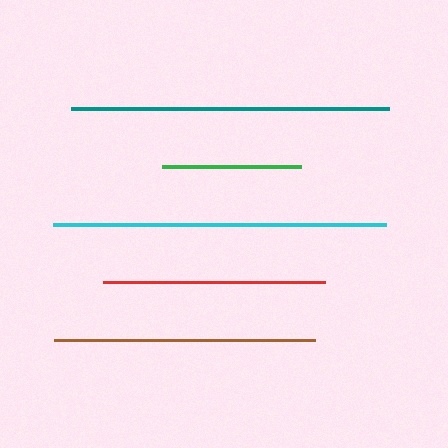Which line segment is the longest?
The cyan line is the longest at approximately 334 pixels.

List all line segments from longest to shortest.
From longest to shortest: cyan, teal, brown, red, green.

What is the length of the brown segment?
The brown segment is approximately 261 pixels long.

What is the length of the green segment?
The green segment is approximately 139 pixels long.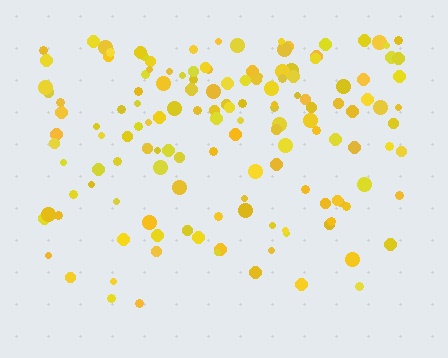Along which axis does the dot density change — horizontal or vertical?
Vertical.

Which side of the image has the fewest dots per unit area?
The bottom.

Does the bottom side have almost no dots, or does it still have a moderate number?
Still a moderate number, just noticeably fewer than the top.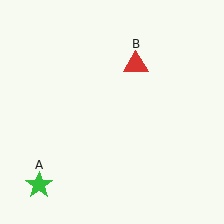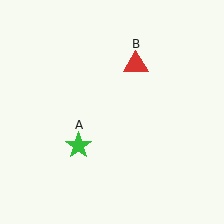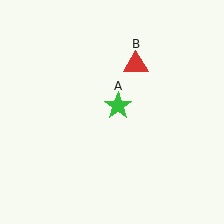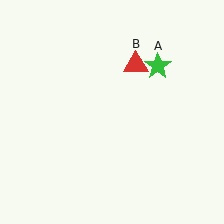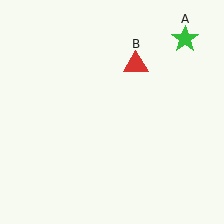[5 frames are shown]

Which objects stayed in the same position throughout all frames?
Red triangle (object B) remained stationary.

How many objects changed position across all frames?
1 object changed position: green star (object A).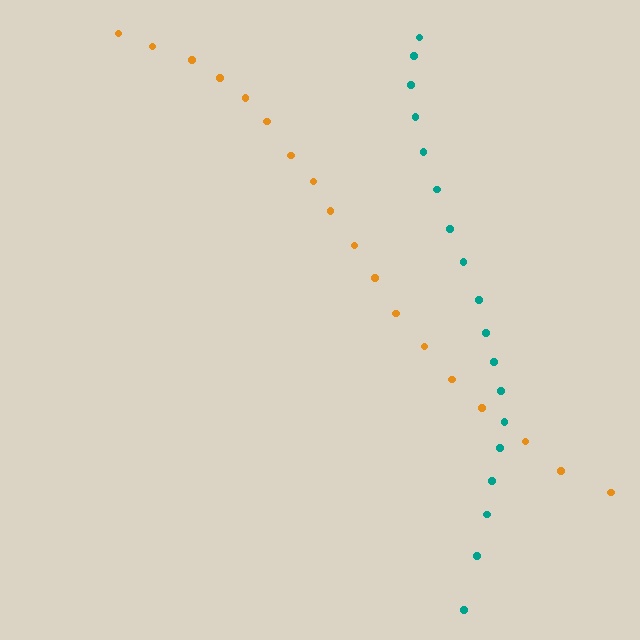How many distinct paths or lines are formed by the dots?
There are 2 distinct paths.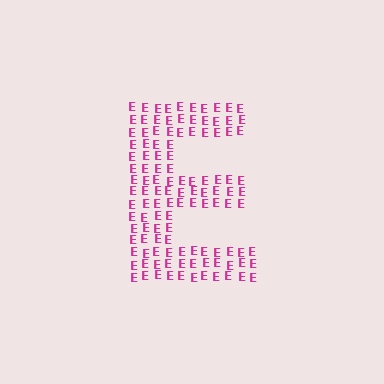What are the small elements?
The small elements are letter E's.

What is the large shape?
The large shape is the letter E.